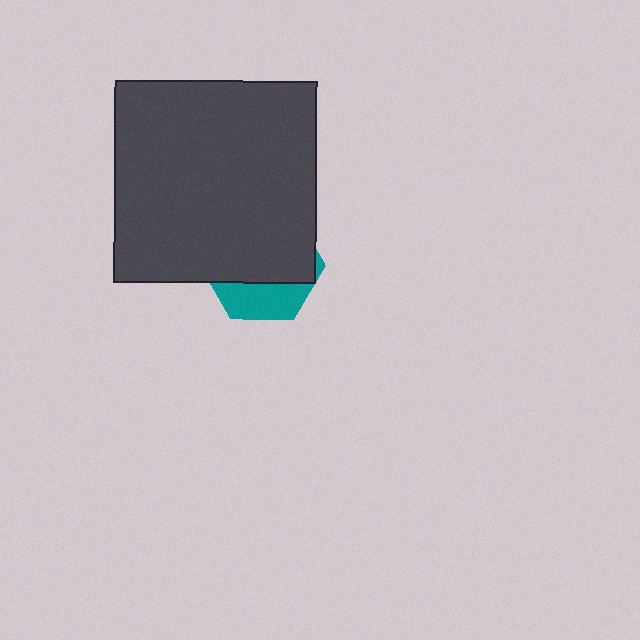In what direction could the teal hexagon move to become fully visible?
The teal hexagon could move down. That would shift it out from behind the dark gray square entirely.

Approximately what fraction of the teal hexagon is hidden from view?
Roughly 69% of the teal hexagon is hidden behind the dark gray square.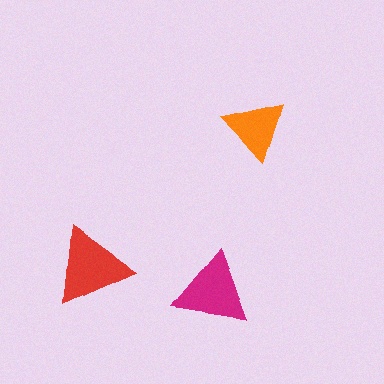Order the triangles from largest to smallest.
the red one, the magenta one, the orange one.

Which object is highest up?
The orange triangle is topmost.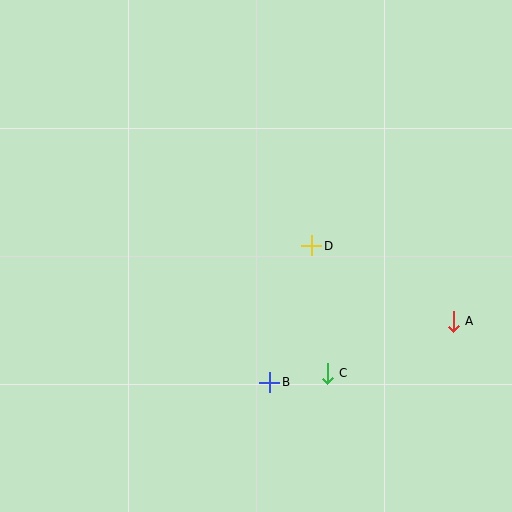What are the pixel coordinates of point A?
Point A is at (453, 321).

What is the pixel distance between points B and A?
The distance between B and A is 193 pixels.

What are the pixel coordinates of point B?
Point B is at (270, 382).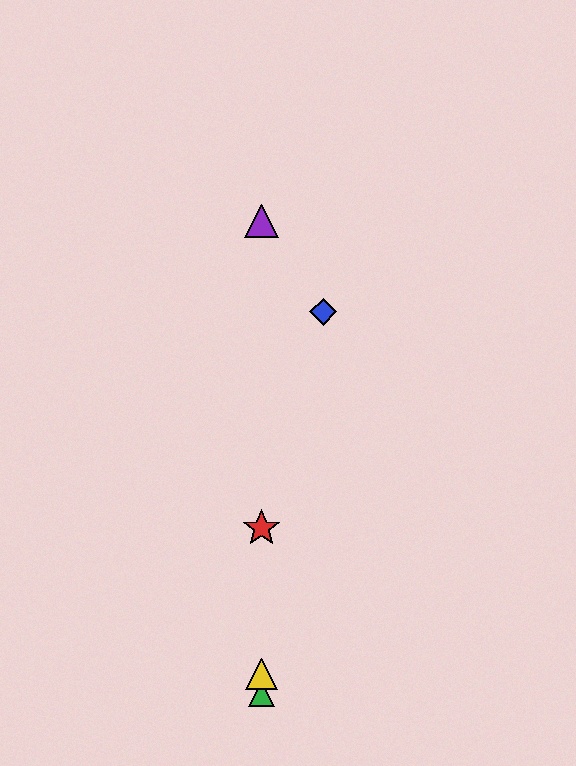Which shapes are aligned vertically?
The red star, the green triangle, the yellow triangle, the purple triangle are aligned vertically.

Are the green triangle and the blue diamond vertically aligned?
No, the green triangle is at x≈261 and the blue diamond is at x≈323.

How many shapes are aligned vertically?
4 shapes (the red star, the green triangle, the yellow triangle, the purple triangle) are aligned vertically.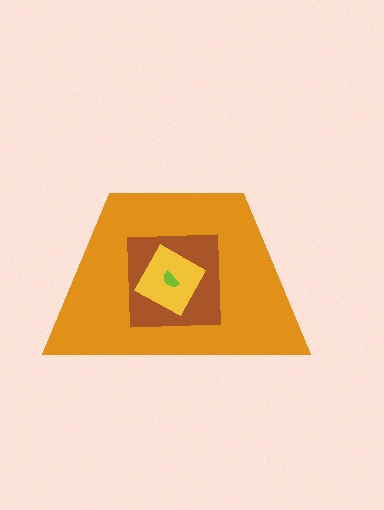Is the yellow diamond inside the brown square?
Yes.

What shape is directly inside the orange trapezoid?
The brown square.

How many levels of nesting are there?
4.